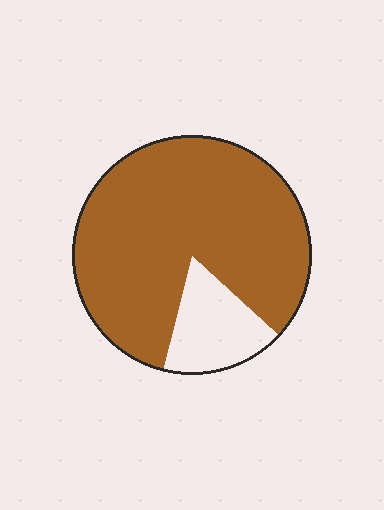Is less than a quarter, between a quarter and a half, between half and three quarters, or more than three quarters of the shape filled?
More than three quarters.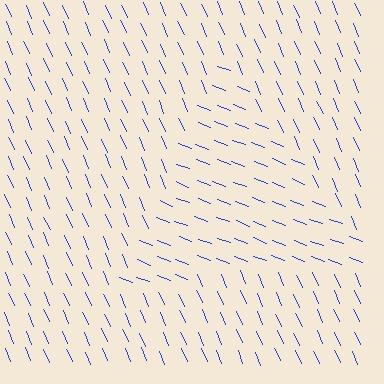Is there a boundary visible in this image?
Yes, there is a texture boundary formed by a change in line orientation.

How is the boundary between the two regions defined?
The boundary is defined purely by a change in line orientation (approximately 45 degrees difference). All lines are the same color and thickness.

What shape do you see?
I see a triangle.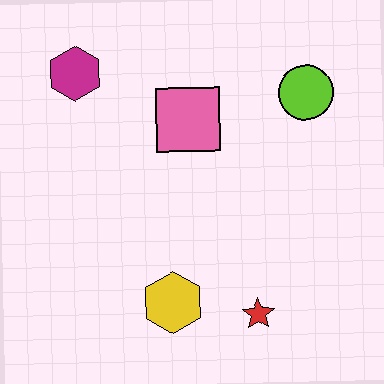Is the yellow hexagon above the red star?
Yes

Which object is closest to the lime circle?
The pink square is closest to the lime circle.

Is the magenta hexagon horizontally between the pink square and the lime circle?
No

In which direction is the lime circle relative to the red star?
The lime circle is above the red star.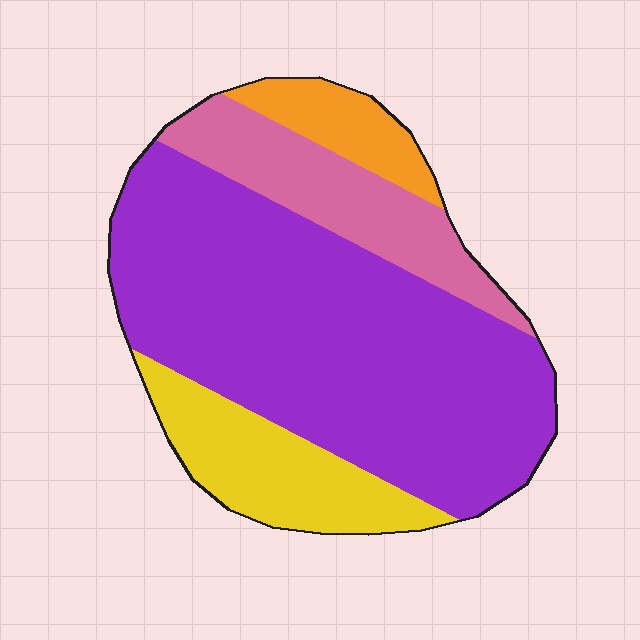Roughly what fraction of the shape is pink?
Pink takes up about one sixth (1/6) of the shape.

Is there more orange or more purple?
Purple.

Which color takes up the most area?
Purple, at roughly 60%.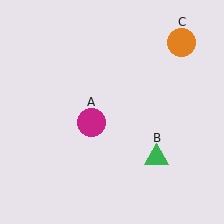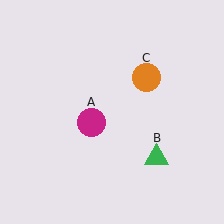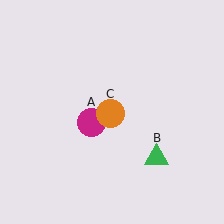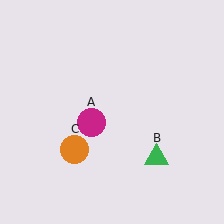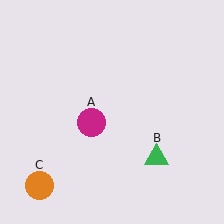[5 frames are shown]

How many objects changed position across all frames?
1 object changed position: orange circle (object C).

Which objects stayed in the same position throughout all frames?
Magenta circle (object A) and green triangle (object B) remained stationary.